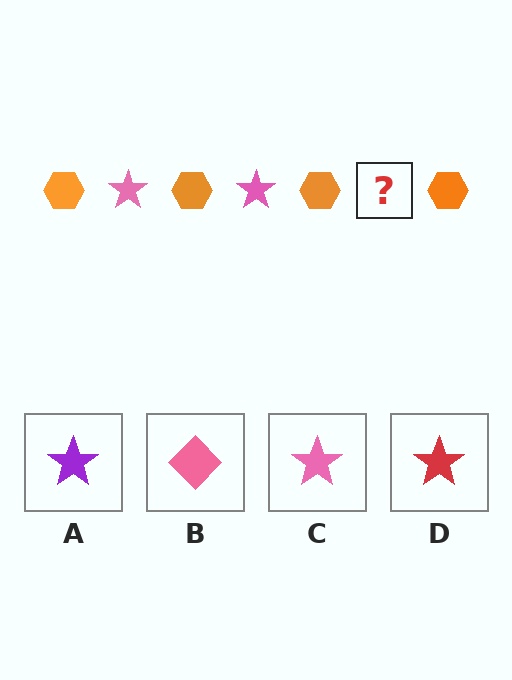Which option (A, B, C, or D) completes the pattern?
C.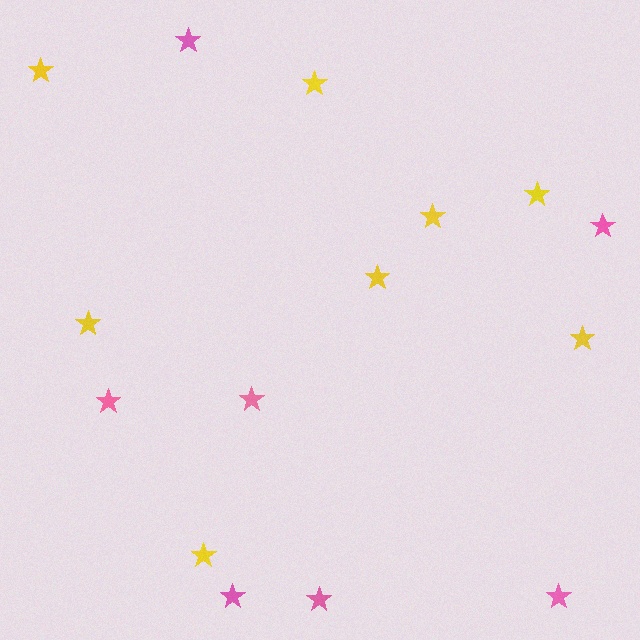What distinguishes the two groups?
There are 2 groups: one group of pink stars (7) and one group of yellow stars (8).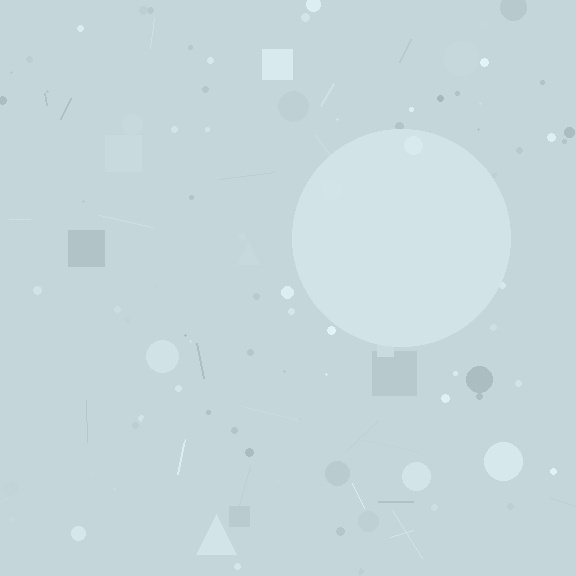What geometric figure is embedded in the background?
A circle is embedded in the background.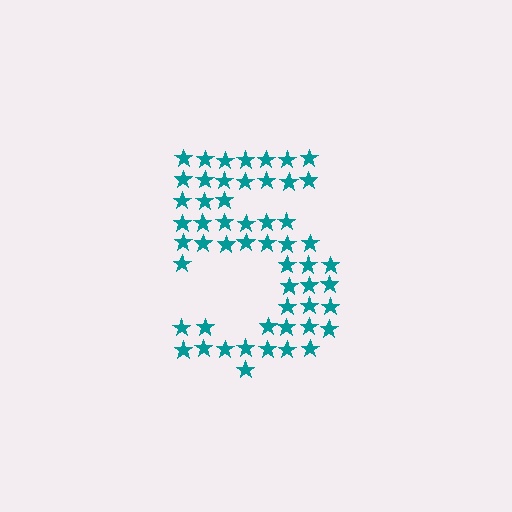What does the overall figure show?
The overall figure shows the digit 5.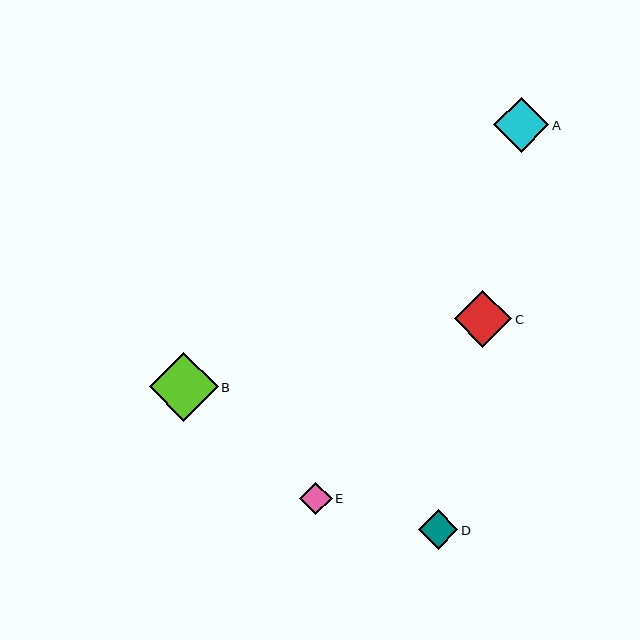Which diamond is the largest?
Diamond B is the largest with a size of approximately 69 pixels.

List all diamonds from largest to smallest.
From largest to smallest: B, C, A, D, E.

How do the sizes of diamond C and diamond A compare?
Diamond C and diamond A are approximately the same size.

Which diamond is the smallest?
Diamond E is the smallest with a size of approximately 33 pixels.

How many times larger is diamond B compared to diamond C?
Diamond B is approximately 1.2 times the size of diamond C.